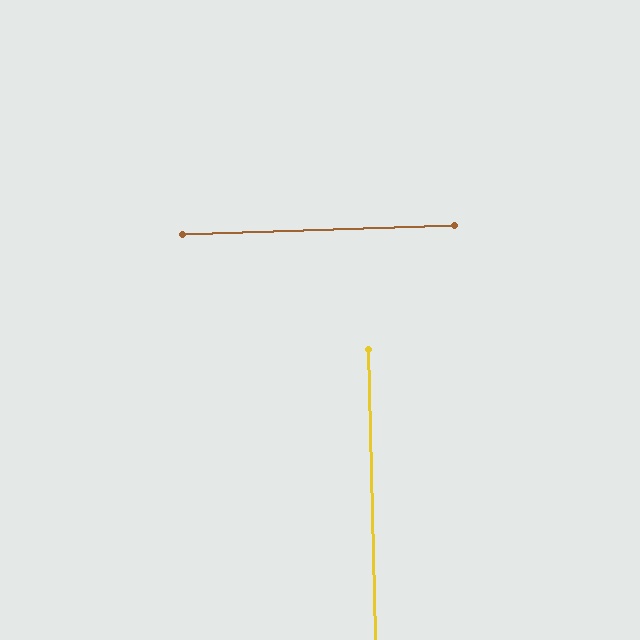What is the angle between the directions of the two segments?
Approximately 89 degrees.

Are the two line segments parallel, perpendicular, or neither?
Perpendicular — they meet at approximately 89°.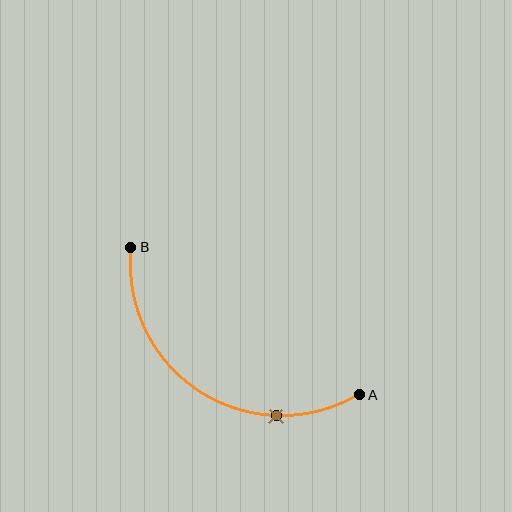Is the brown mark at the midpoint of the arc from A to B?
No. The brown mark lies on the arc but is closer to endpoint A. The arc midpoint would be at the point on the curve equidistant along the arc from both A and B.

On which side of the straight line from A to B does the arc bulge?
The arc bulges below the straight line connecting A and B.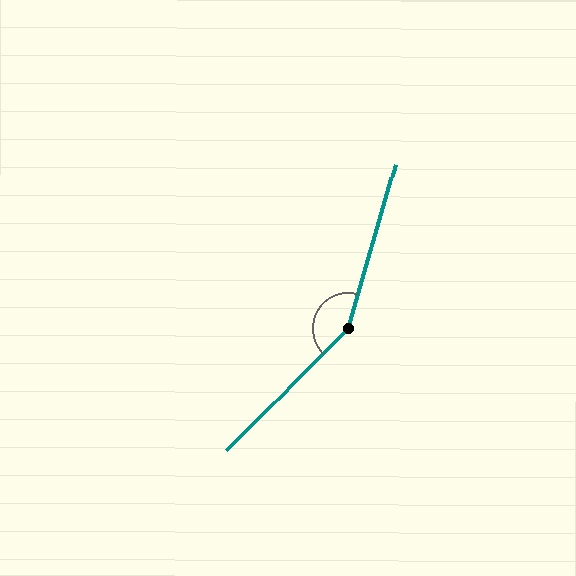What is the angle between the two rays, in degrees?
Approximately 151 degrees.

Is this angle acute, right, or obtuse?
It is obtuse.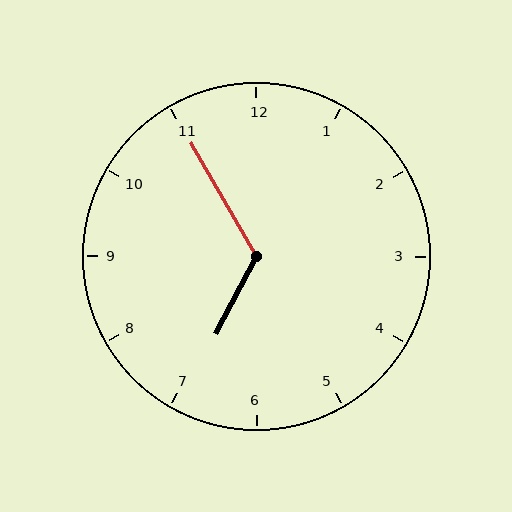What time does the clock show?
6:55.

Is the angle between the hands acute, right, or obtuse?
It is obtuse.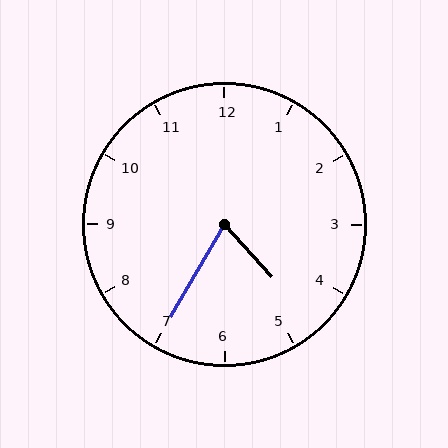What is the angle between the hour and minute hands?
Approximately 72 degrees.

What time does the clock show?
4:35.